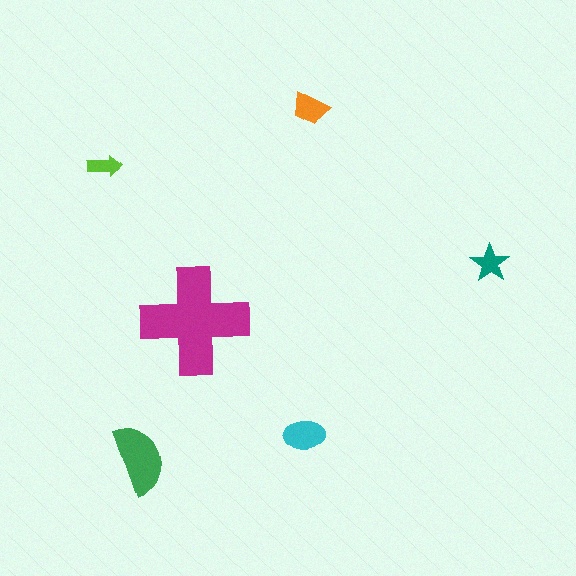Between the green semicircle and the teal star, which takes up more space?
The green semicircle.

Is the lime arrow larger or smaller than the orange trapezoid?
Smaller.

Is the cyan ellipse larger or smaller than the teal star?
Larger.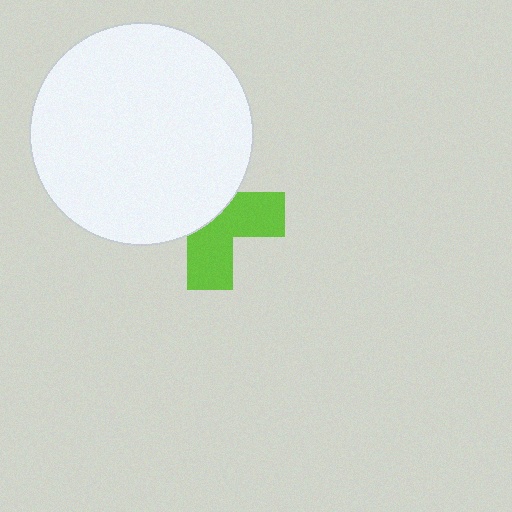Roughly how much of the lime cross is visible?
About half of it is visible (roughly 47%).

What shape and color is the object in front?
The object in front is a white circle.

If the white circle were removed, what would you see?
You would see the complete lime cross.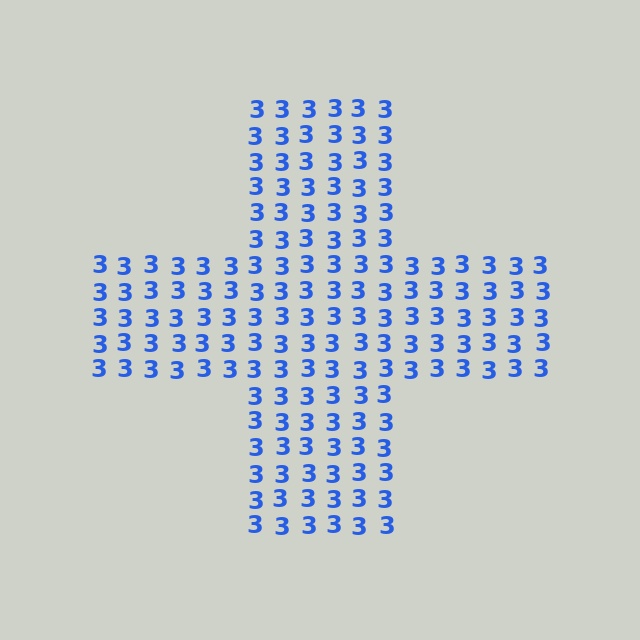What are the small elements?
The small elements are digit 3's.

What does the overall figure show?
The overall figure shows a cross.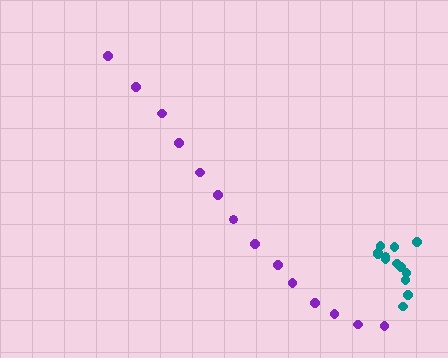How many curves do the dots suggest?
There are 2 distinct paths.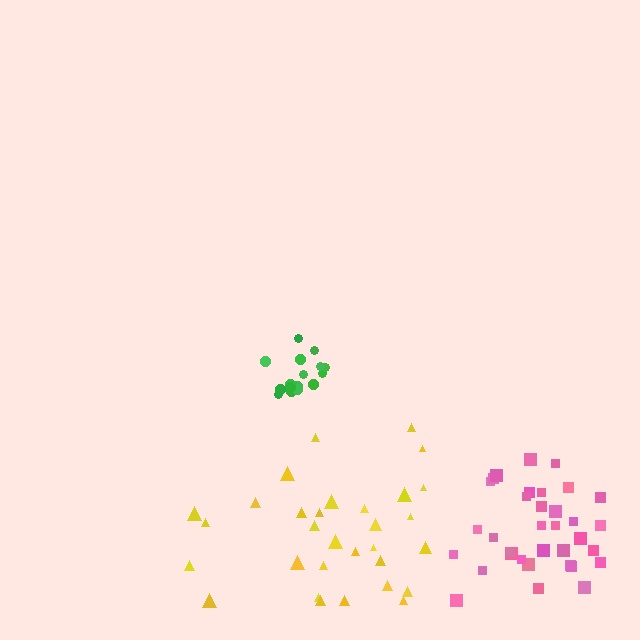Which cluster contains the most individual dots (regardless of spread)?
Pink (34).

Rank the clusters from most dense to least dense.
green, pink, yellow.